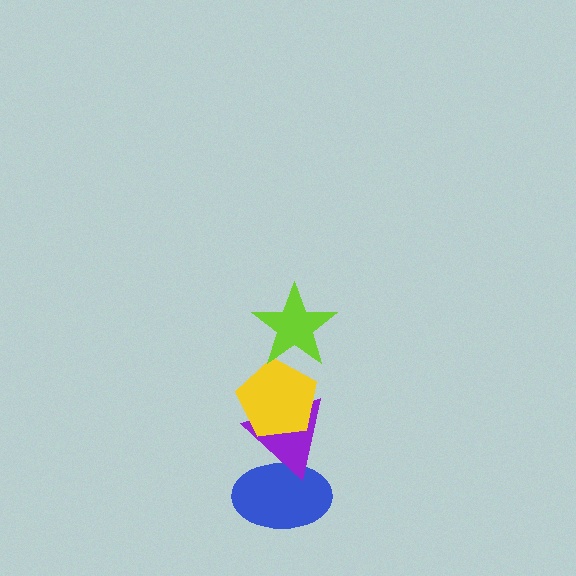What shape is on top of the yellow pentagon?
The lime star is on top of the yellow pentagon.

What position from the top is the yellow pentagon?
The yellow pentagon is 2nd from the top.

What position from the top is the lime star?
The lime star is 1st from the top.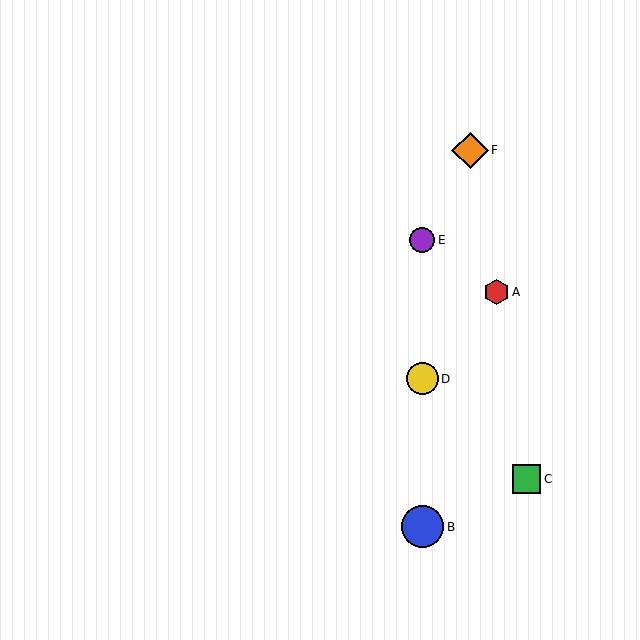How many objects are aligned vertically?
3 objects (B, D, E) are aligned vertically.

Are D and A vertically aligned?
No, D is at x≈422 and A is at x≈496.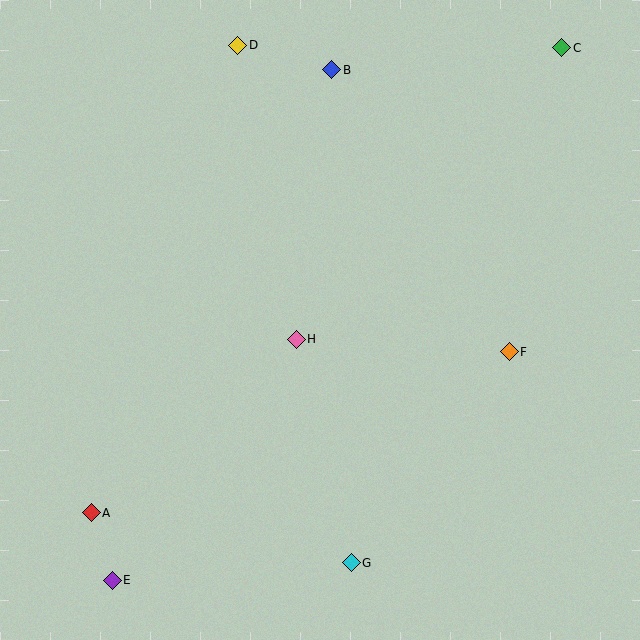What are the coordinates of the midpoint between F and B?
The midpoint between F and B is at (420, 211).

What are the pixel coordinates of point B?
Point B is at (332, 70).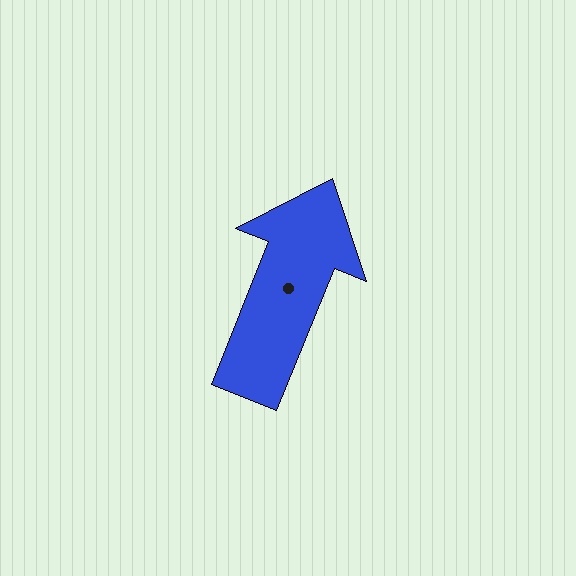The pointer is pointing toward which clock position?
Roughly 1 o'clock.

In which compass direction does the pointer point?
North.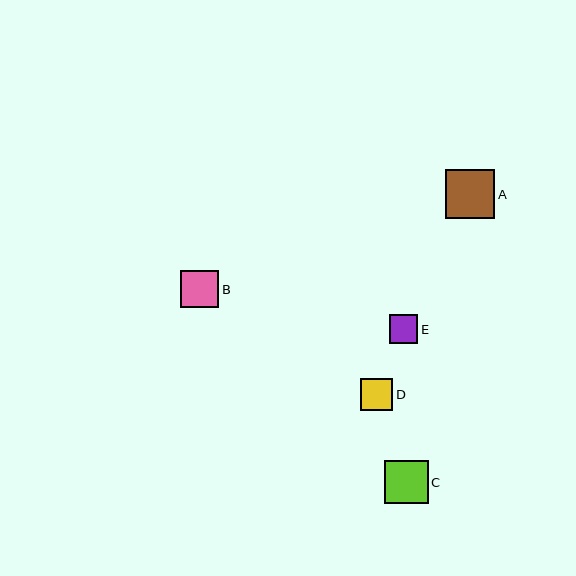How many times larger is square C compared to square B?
Square C is approximately 1.2 times the size of square B.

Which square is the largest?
Square A is the largest with a size of approximately 49 pixels.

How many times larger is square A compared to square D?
Square A is approximately 1.5 times the size of square D.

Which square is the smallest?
Square E is the smallest with a size of approximately 29 pixels.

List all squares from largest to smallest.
From largest to smallest: A, C, B, D, E.